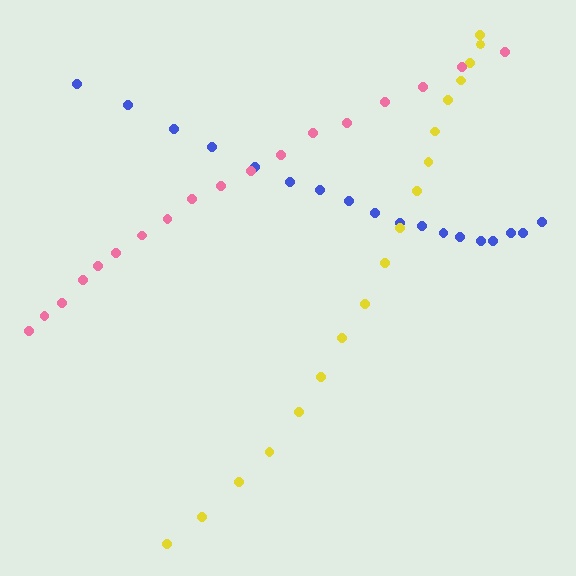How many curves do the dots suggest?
There are 3 distinct paths.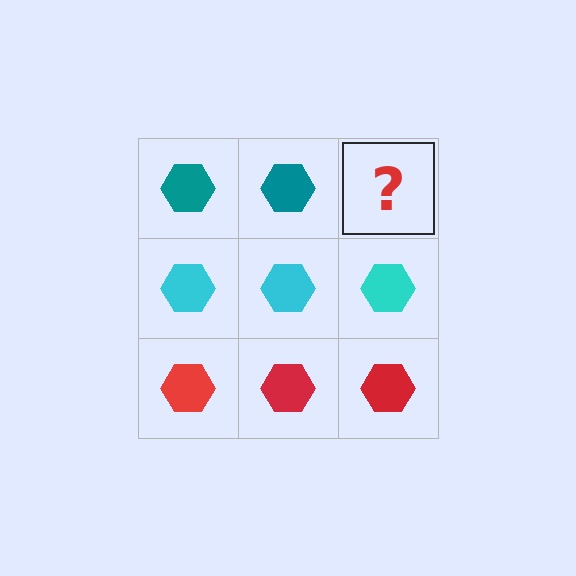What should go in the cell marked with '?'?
The missing cell should contain a teal hexagon.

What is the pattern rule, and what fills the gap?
The rule is that each row has a consistent color. The gap should be filled with a teal hexagon.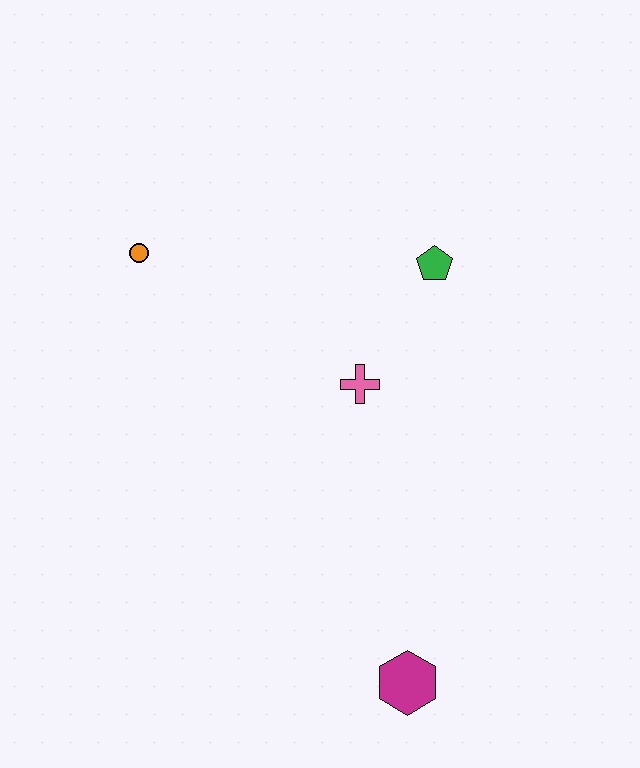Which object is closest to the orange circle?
The pink cross is closest to the orange circle.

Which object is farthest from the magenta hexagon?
The orange circle is farthest from the magenta hexagon.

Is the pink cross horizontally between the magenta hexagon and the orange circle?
Yes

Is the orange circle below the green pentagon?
No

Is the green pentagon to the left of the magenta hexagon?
No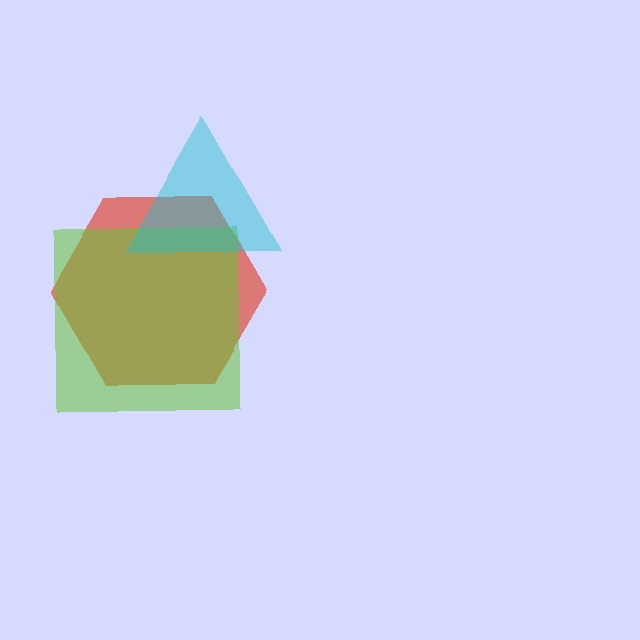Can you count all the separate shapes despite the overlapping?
Yes, there are 3 separate shapes.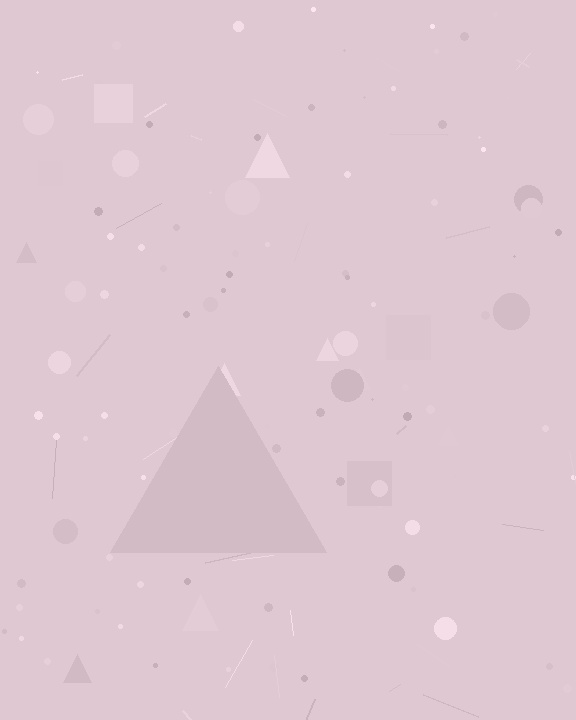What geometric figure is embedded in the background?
A triangle is embedded in the background.